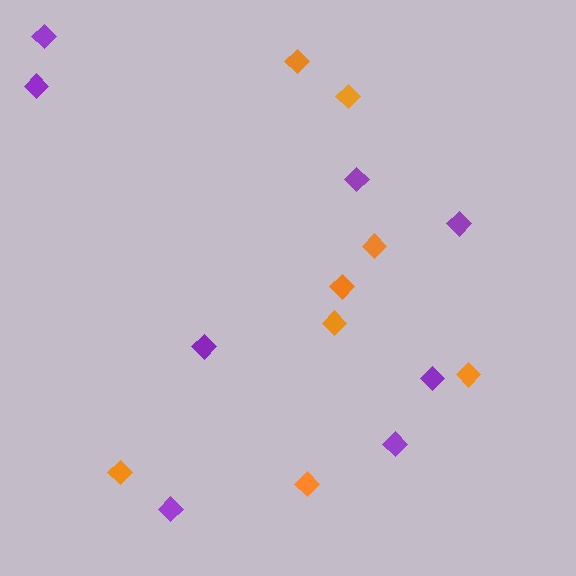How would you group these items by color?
There are 2 groups: one group of orange diamonds (8) and one group of purple diamonds (8).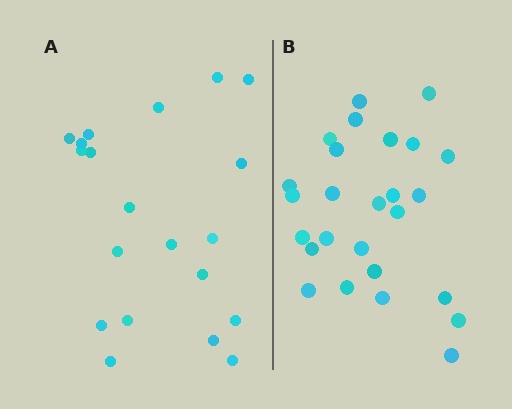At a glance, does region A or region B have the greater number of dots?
Region B (the right region) has more dots.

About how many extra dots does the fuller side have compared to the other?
Region B has about 6 more dots than region A.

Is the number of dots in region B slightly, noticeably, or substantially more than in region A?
Region B has noticeably more, but not dramatically so. The ratio is roughly 1.3 to 1.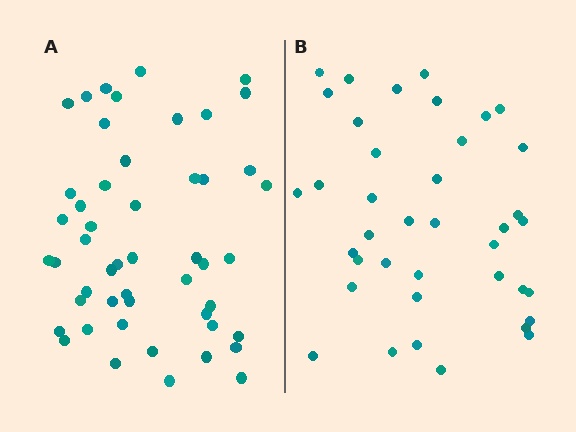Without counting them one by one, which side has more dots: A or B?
Region A (the left region) has more dots.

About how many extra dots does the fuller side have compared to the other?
Region A has roughly 12 or so more dots than region B.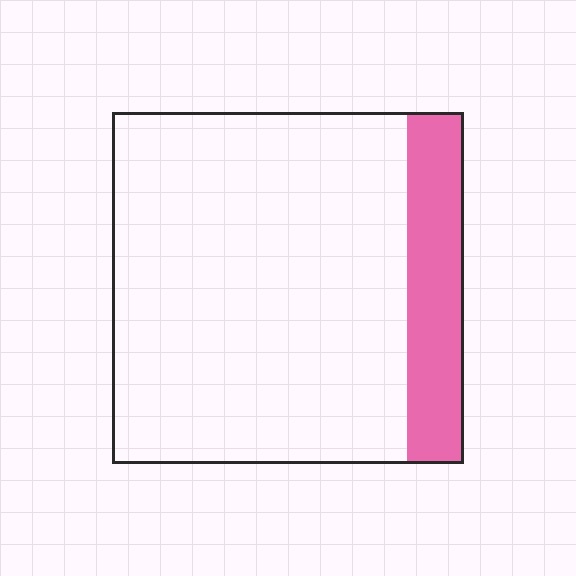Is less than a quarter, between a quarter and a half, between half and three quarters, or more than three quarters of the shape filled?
Less than a quarter.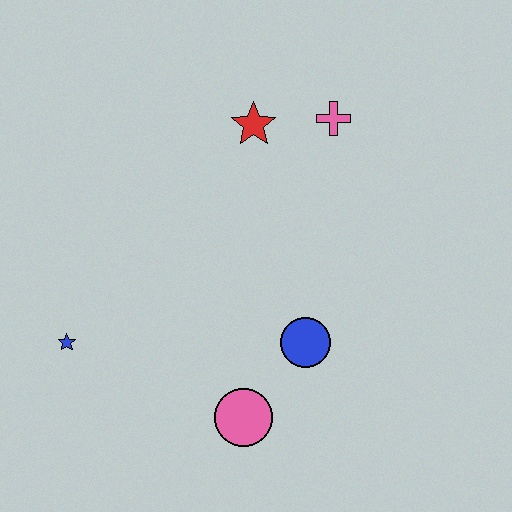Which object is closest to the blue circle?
The pink circle is closest to the blue circle.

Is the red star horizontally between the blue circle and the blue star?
Yes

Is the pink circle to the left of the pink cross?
Yes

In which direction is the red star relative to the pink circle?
The red star is above the pink circle.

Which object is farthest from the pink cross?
The blue star is farthest from the pink cross.